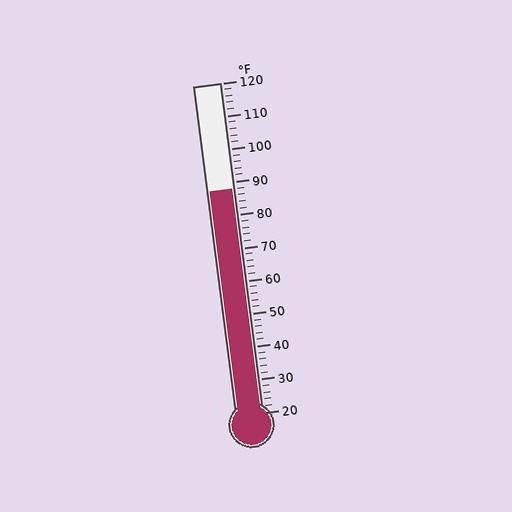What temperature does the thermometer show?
The thermometer shows approximately 88°F.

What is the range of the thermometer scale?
The thermometer scale ranges from 20°F to 120°F.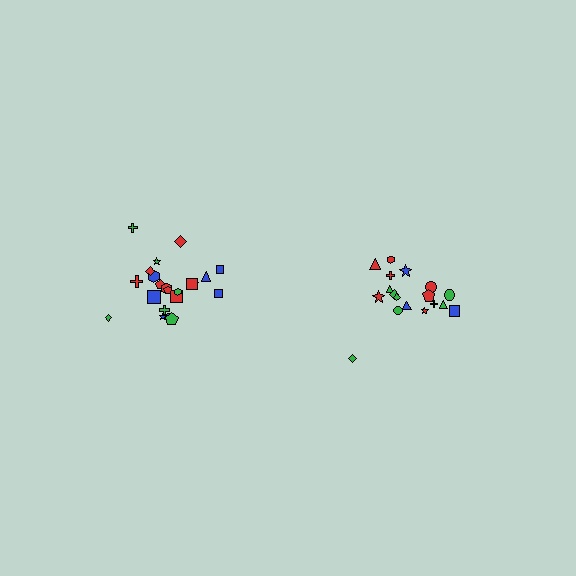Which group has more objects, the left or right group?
The left group.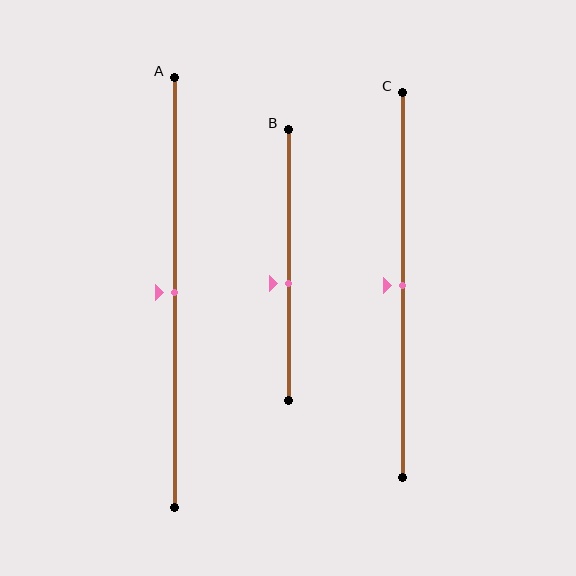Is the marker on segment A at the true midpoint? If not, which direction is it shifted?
Yes, the marker on segment A is at the true midpoint.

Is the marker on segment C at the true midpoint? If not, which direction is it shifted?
Yes, the marker on segment C is at the true midpoint.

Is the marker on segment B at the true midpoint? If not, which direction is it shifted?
No, the marker on segment B is shifted downward by about 7% of the segment length.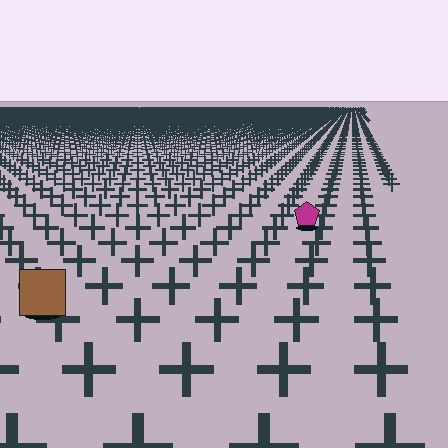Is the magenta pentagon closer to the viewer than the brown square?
No. The brown square is closer — you can tell from the texture gradient: the ground texture is coarser near it.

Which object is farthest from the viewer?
The magenta pentagon is farthest from the viewer. It appears smaller and the ground texture around it is denser.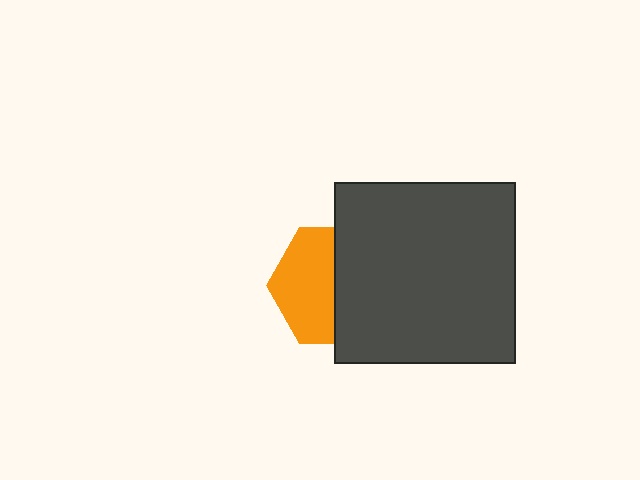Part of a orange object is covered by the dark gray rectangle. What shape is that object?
It is a hexagon.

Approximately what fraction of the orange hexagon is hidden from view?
Roughly 50% of the orange hexagon is hidden behind the dark gray rectangle.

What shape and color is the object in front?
The object in front is a dark gray rectangle.